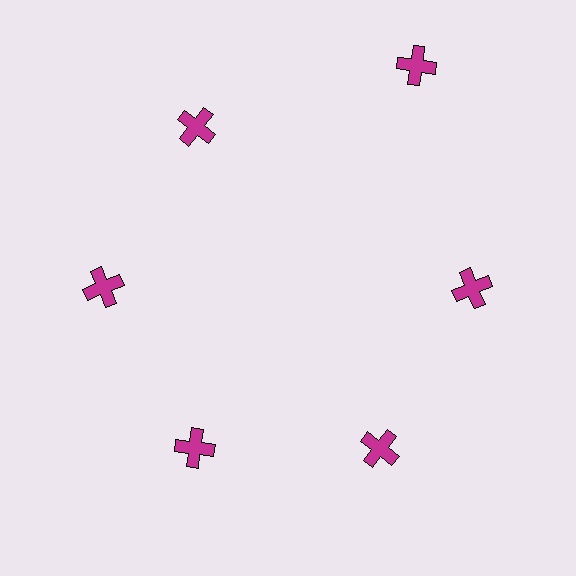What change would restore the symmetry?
The symmetry would be restored by moving it inward, back onto the ring so that all 6 crosses sit at equal angles and equal distance from the center.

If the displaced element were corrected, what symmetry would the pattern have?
It would have 6-fold rotational symmetry — the pattern would map onto itself every 60 degrees.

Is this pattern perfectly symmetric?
No. The 6 magenta crosses are arranged in a ring, but one element near the 1 o'clock position is pushed outward from the center, breaking the 6-fold rotational symmetry.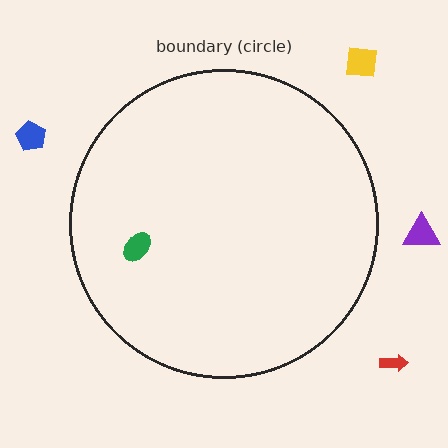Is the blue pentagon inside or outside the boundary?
Outside.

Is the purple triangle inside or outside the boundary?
Outside.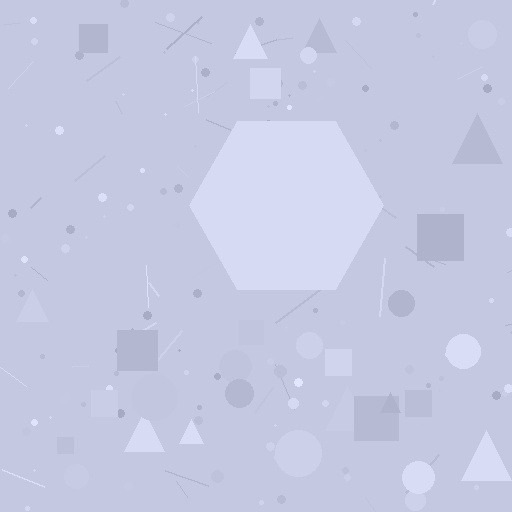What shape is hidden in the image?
A hexagon is hidden in the image.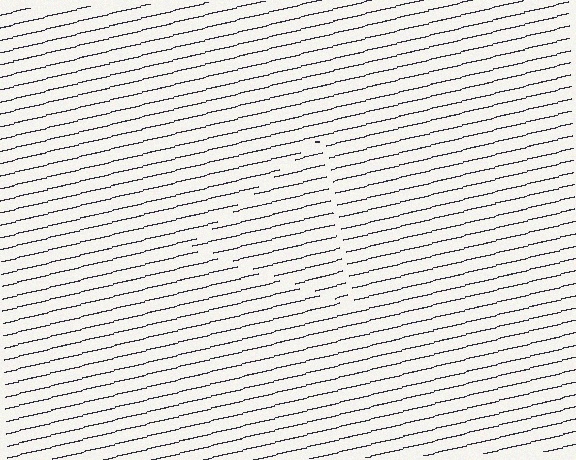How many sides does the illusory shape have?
3 sides — the line-ends trace a triangle.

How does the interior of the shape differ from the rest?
The interior of the shape contains the same grating, shifted by half a period — the contour is defined by the phase discontinuity where line-ends from the inner and outer gratings abut.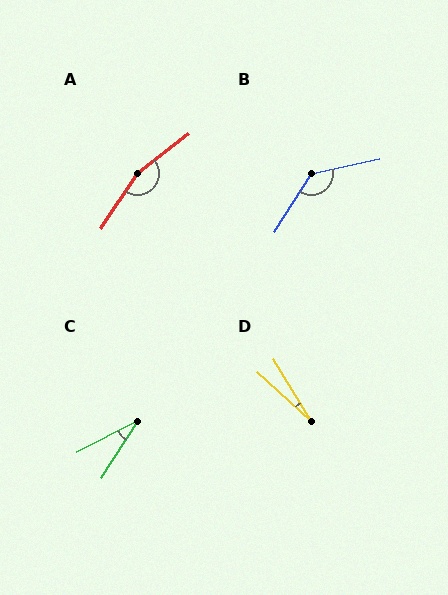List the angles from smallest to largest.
D (17°), C (31°), B (135°), A (162°).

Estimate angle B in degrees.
Approximately 135 degrees.